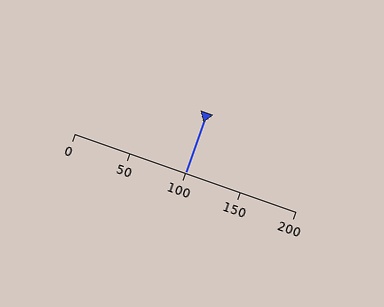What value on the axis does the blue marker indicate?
The marker indicates approximately 100.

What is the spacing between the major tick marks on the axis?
The major ticks are spaced 50 apart.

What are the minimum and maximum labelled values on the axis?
The axis runs from 0 to 200.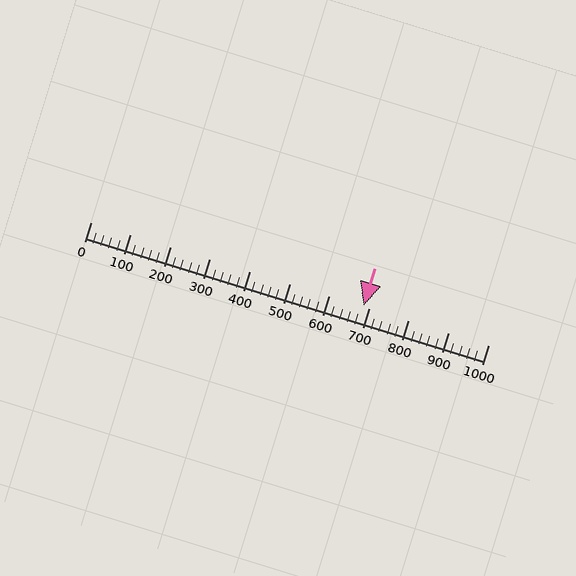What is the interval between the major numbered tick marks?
The major tick marks are spaced 100 units apart.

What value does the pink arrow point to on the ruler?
The pink arrow points to approximately 686.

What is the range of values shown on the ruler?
The ruler shows values from 0 to 1000.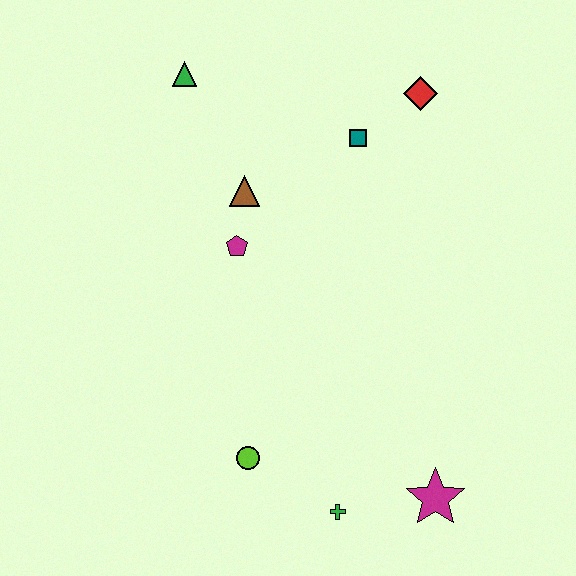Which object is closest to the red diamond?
The teal square is closest to the red diamond.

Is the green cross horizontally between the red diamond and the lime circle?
Yes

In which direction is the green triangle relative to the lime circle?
The green triangle is above the lime circle.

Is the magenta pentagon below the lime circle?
No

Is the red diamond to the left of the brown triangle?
No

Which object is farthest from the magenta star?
The green triangle is farthest from the magenta star.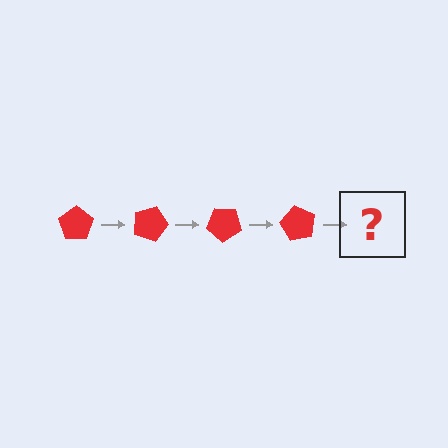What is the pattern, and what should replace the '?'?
The pattern is that the pentagon rotates 20 degrees each step. The '?' should be a red pentagon rotated 80 degrees.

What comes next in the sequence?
The next element should be a red pentagon rotated 80 degrees.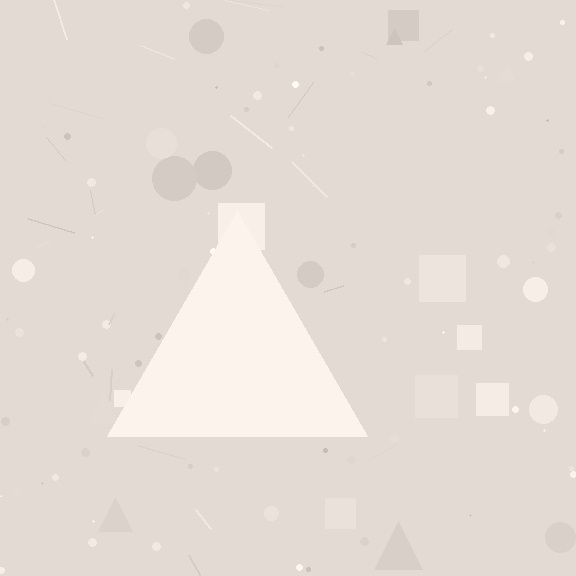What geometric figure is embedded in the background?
A triangle is embedded in the background.